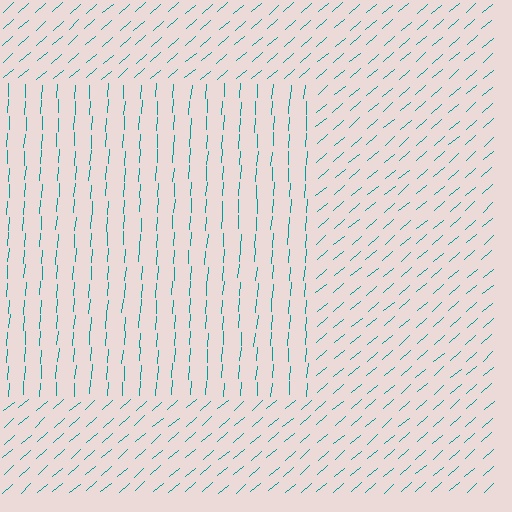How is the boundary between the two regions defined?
The boundary is defined purely by a change in line orientation (approximately 45 degrees difference). All lines are the same color and thickness.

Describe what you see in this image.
The image is filled with small teal line segments. A rectangle region in the image has lines oriented differently from the surrounding lines, creating a visible texture boundary.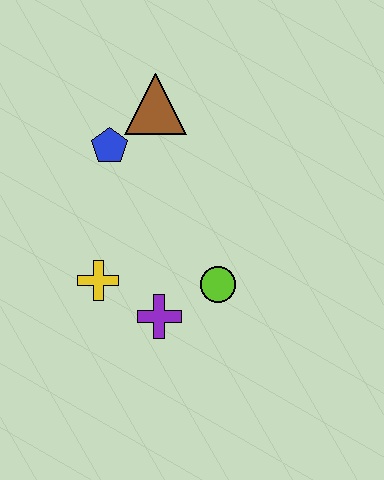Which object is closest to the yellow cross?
The purple cross is closest to the yellow cross.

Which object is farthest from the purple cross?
The brown triangle is farthest from the purple cross.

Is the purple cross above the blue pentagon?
No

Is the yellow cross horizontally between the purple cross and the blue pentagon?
No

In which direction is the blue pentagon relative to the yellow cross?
The blue pentagon is above the yellow cross.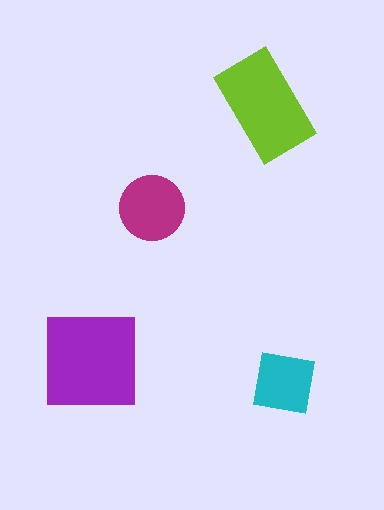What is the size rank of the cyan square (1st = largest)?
4th.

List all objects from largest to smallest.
The purple square, the lime rectangle, the magenta circle, the cyan square.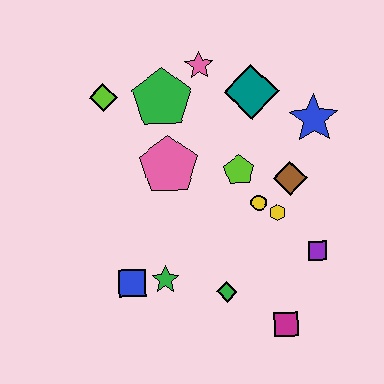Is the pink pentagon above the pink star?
No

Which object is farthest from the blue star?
The blue square is farthest from the blue star.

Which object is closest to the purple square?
The yellow hexagon is closest to the purple square.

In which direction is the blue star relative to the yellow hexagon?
The blue star is above the yellow hexagon.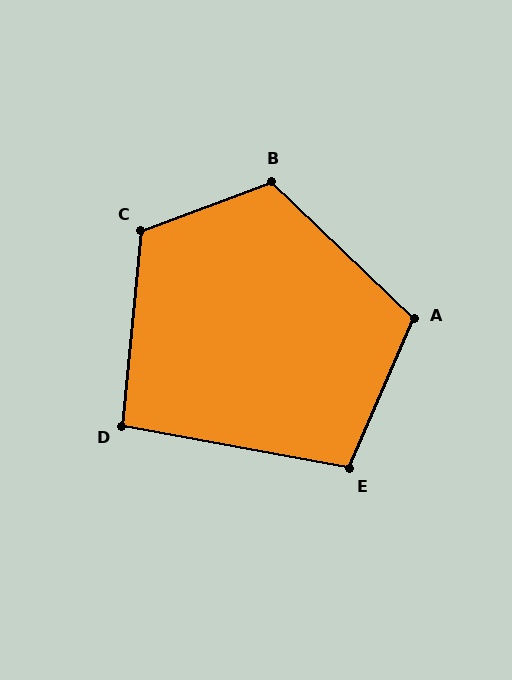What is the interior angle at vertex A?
Approximately 111 degrees (obtuse).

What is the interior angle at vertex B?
Approximately 116 degrees (obtuse).